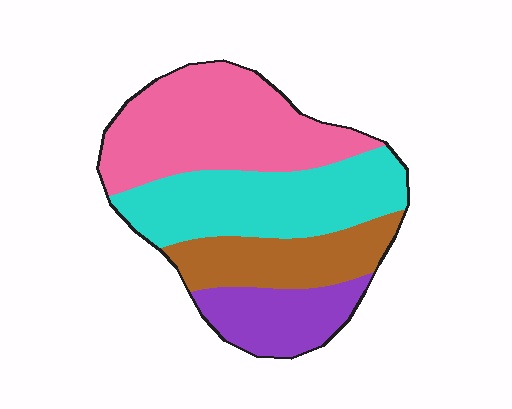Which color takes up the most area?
Pink, at roughly 35%.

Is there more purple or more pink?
Pink.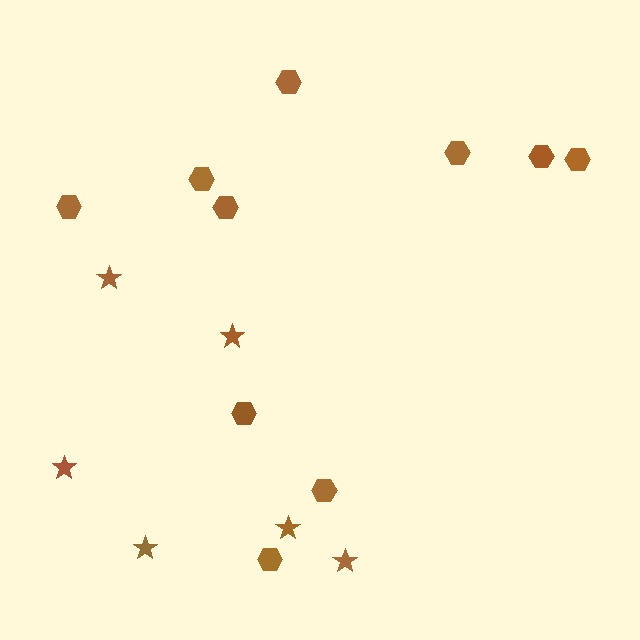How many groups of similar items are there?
There are 2 groups: one group of hexagons (10) and one group of stars (6).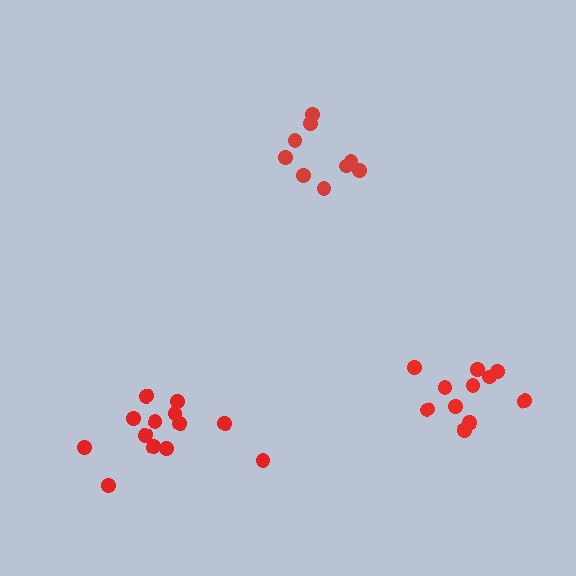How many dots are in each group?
Group 1: 9 dots, Group 2: 13 dots, Group 3: 11 dots (33 total).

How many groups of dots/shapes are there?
There are 3 groups.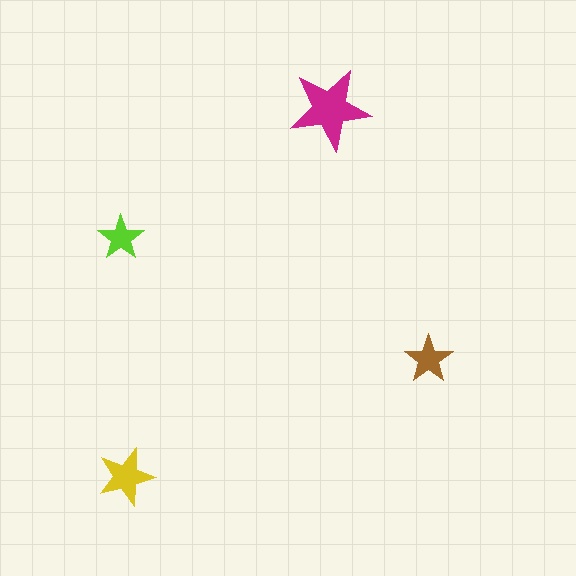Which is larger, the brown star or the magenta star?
The magenta one.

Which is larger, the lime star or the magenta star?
The magenta one.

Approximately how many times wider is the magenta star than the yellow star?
About 1.5 times wider.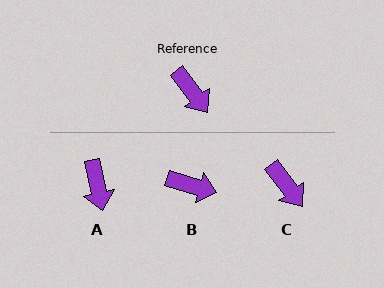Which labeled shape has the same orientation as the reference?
C.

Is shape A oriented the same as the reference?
No, it is off by about 24 degrees.